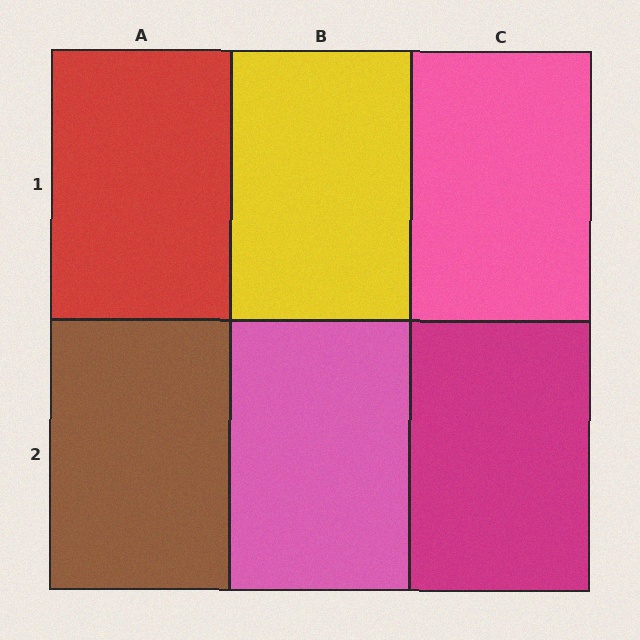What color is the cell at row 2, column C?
Magenta.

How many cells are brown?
1 cell is brown.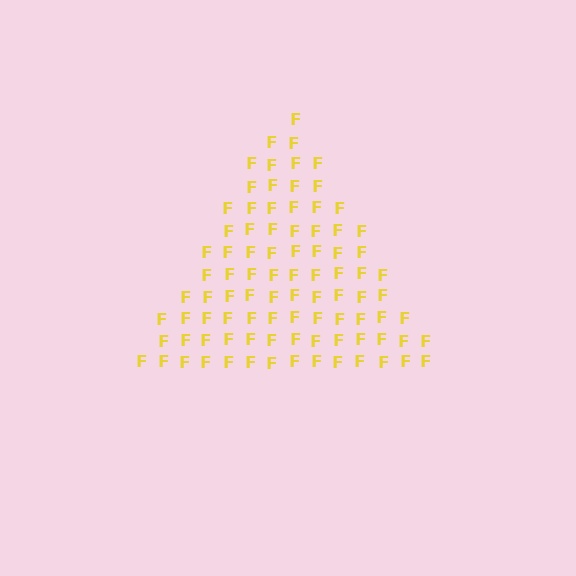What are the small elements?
The small elements are letter F's.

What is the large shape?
The large shape is a triangle.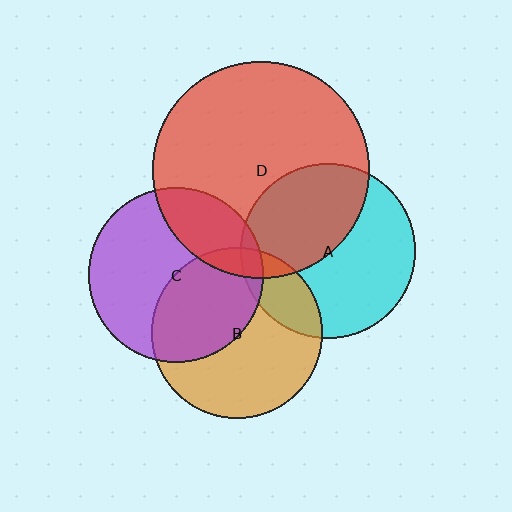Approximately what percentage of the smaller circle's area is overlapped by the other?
Approximately 40%.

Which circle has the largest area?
Circle D (red).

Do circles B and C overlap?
Yes.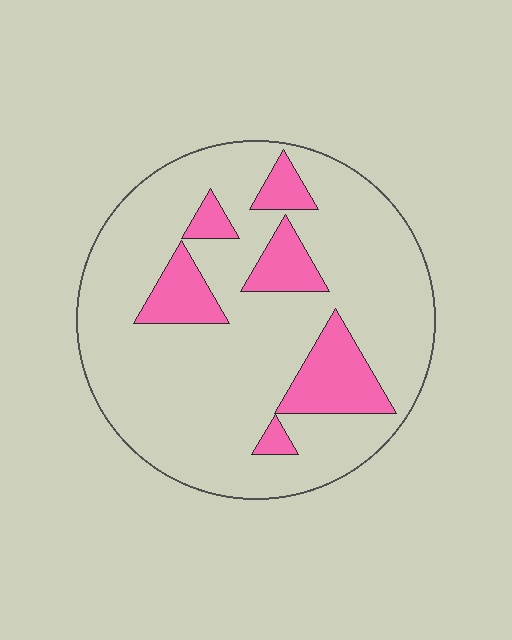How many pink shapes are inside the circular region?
6.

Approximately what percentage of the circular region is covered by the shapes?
Approximately 20%.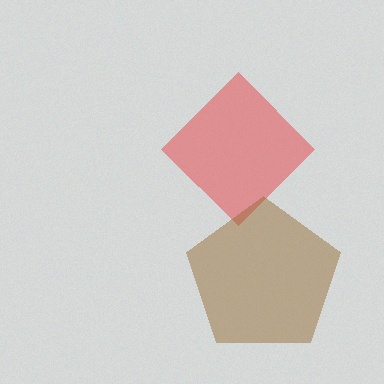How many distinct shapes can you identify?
There are 2 distinct shapes: a red diamond, a brown pentagon.